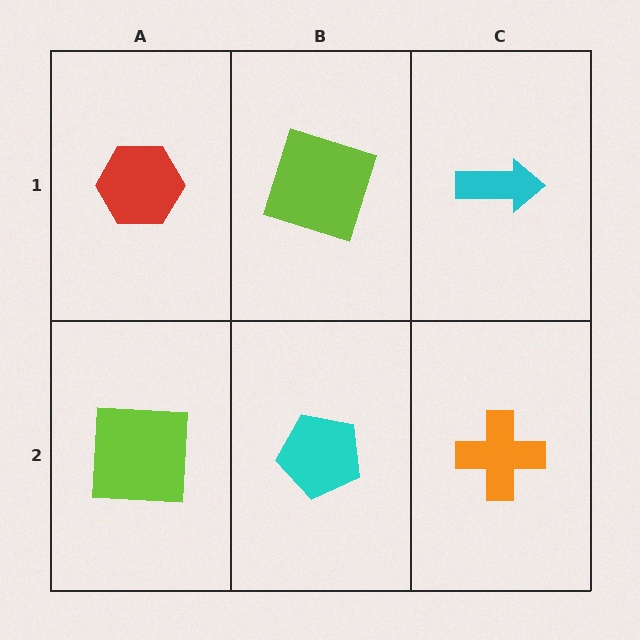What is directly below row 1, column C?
An orange cross.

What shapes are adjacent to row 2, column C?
A cyan arrow (row 1, column C), a cyan pentagon (row 2, column B).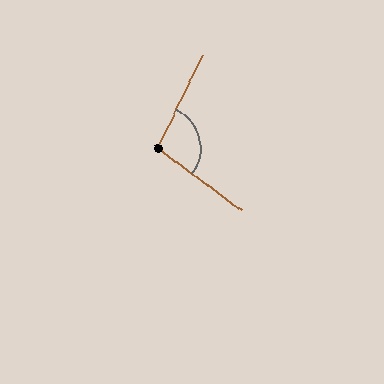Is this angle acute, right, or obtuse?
It is obtuse.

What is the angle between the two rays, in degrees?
Approximately 101 degrees.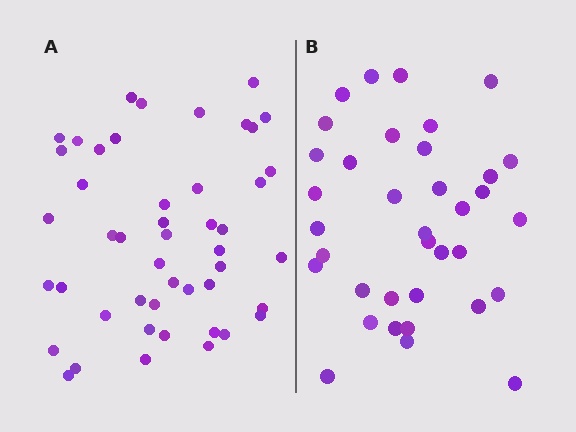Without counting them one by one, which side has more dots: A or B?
Region A (the left region) has more dots.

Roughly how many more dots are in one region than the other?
Region A has roughly 12 or so more dots than region B.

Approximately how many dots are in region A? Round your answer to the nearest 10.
About 50 dots. (The exact count is 47, which rounds to 50.)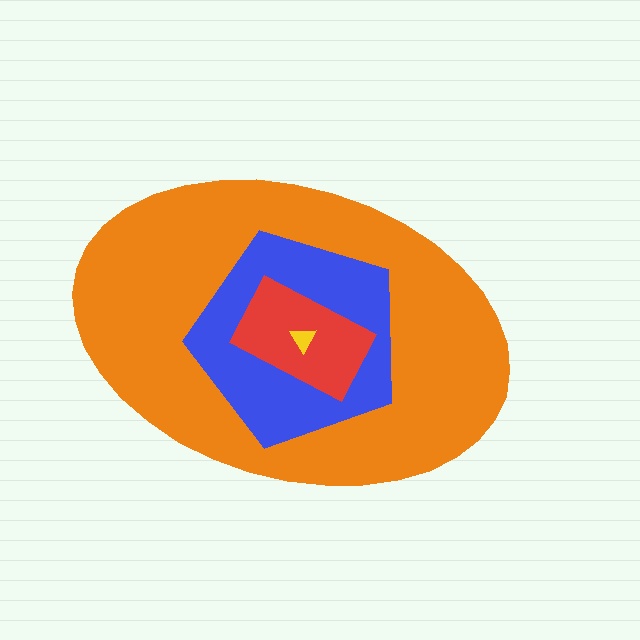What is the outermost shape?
The orange ellipse.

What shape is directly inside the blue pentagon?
The red rectangle.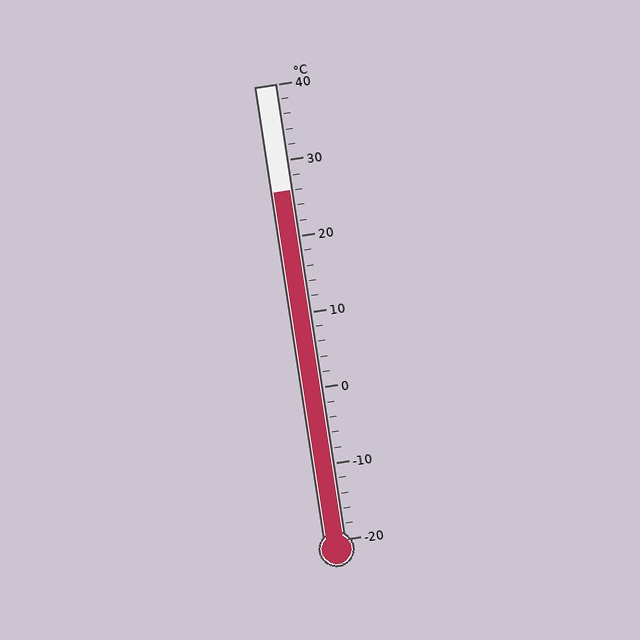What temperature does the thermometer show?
The thermometer shows approximately 26°C.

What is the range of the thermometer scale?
The thermometer scale ranges from -20°C to 40°C.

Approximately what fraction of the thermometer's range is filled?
The thermometer is filled to approximately 75% of its range.